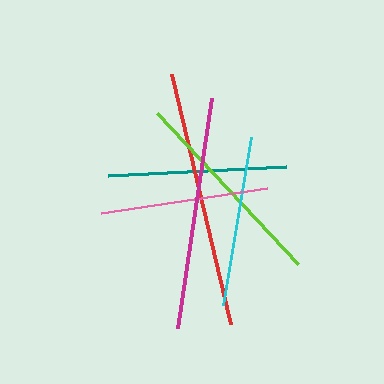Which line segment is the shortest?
The pink line is the shortest at approximately 168 pixels.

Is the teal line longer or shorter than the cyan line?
The teal line is longer than the cyan line.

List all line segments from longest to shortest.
From longest to shortest: red, magenta, lime, teal, cyan, pink.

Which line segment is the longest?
The red line is the longest at approximately 257 pixels.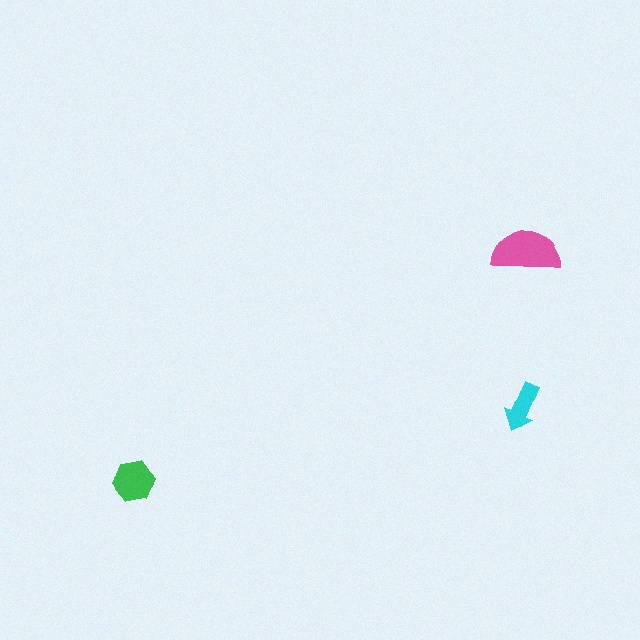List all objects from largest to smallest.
The pink semicircle, the green hexagon, the cyan arrow.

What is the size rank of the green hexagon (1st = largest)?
2nd.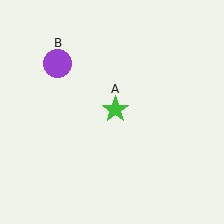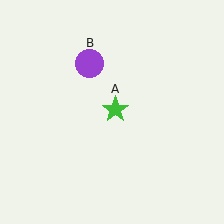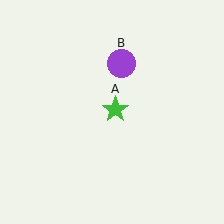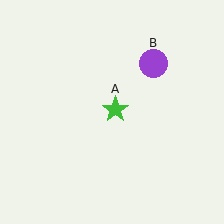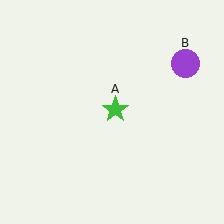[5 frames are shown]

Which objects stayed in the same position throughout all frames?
Green star (object A) remained stationary.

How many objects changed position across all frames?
1 object changed position: purple circle (object B).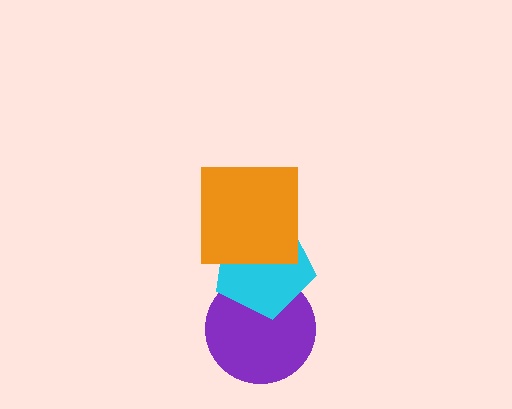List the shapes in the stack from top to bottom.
From top to bottom: the orange square, the cyan pentagon, the purple circle.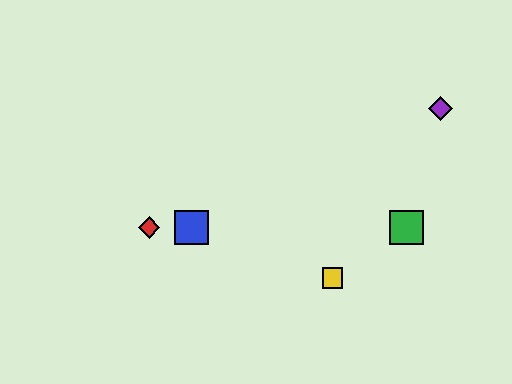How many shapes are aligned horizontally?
3 shapes (the red diamond, the blue square, the green square) are aligned horizontally.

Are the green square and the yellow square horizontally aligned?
No, the green square is at y≈227 and the yellow square is at y≈278.